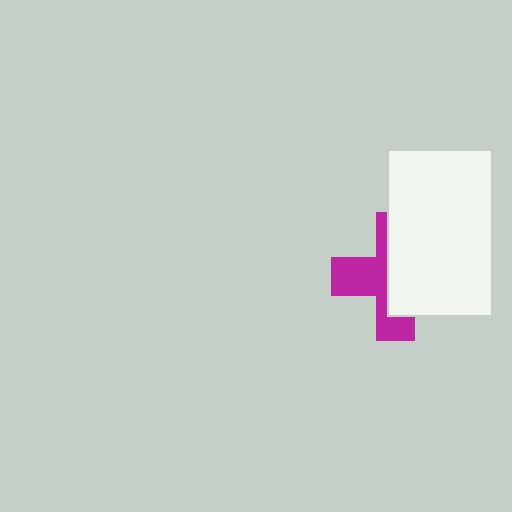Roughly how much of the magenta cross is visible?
About half of it is visible (roughly 46%).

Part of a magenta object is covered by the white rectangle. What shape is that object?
It is a cross.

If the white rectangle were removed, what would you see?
You would see the complete magenta cross.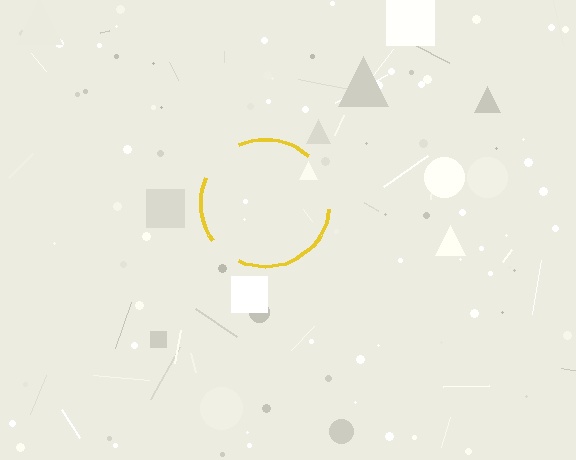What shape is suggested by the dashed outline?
The dashed outline suggests a circle.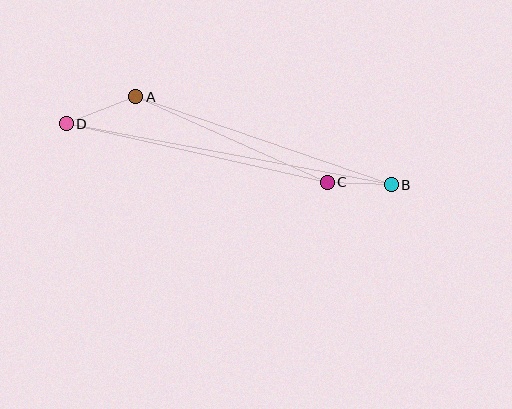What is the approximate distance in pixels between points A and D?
The distance between A and D is approximately 74 pixels.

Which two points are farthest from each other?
Points B and D are farthest from each other.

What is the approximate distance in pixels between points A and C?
The distance between A and C is approximately 210 pixels.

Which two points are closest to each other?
Points B and C are closest to each other.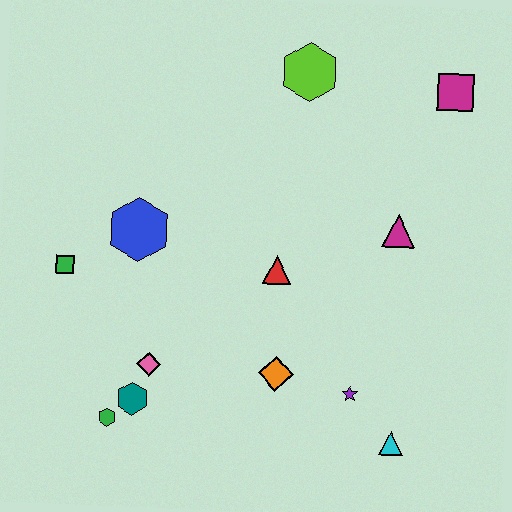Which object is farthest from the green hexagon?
The magenta square is farthest from the green hexagon.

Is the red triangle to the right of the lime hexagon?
No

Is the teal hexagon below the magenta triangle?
Yes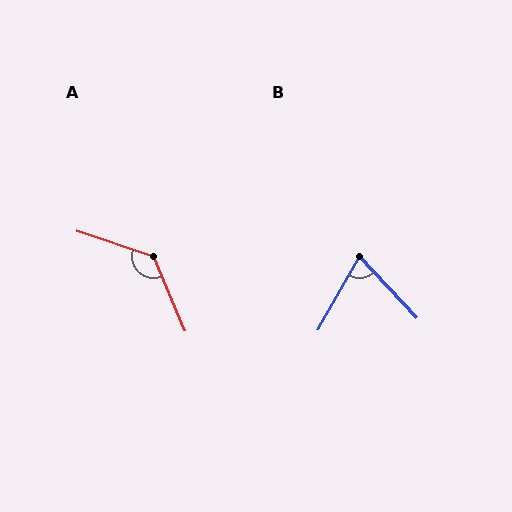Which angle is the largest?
A, at approximately 131 degrees.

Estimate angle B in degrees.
Approximately 72 degrees.